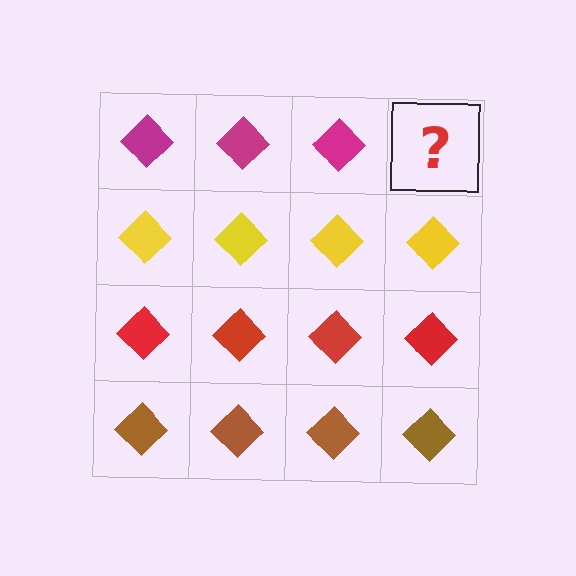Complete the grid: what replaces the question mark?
The question mark should be replaced with a magenta diamond.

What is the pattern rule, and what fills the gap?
The rule is that each row has a consistent color. The gap should be filled with a magenta diamond.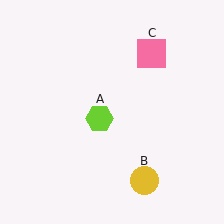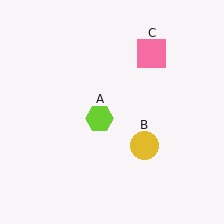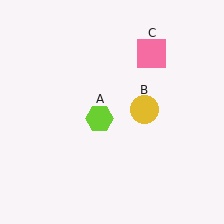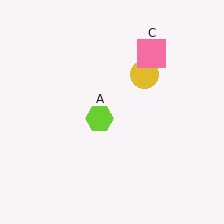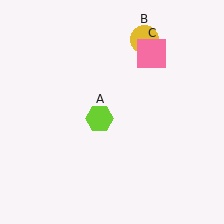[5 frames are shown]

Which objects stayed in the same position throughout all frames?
Lime hexagon (object A) and pink square (object C) remained stationary.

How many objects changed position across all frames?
1 object changed position: yellow circle (object B).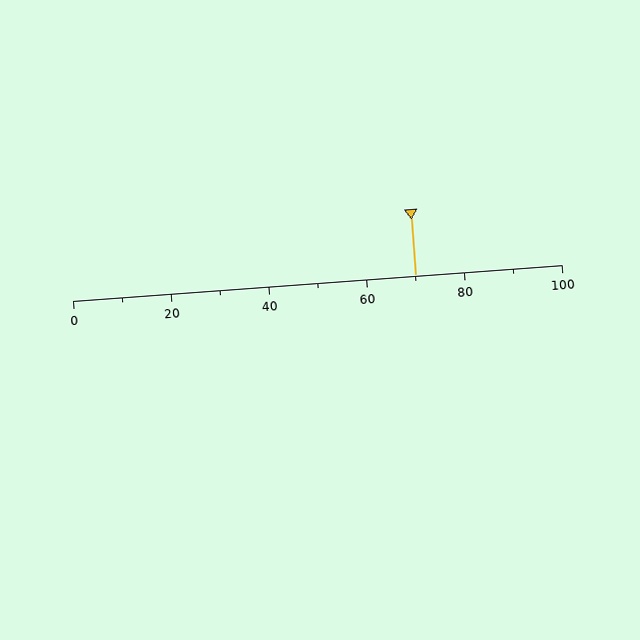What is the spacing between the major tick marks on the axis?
The major ticks are spaced 20 apart.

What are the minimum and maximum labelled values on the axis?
The axis runs from 0 to 100.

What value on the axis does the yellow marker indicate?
The marker indicates approximately 70.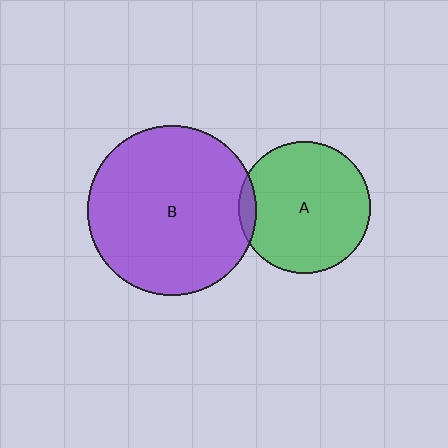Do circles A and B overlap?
Yes.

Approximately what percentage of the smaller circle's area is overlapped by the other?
Approximately 5%.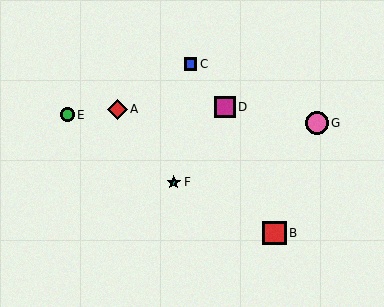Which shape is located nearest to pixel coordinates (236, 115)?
The magenta square (labeled D) at (225, 107) is nearest to that location.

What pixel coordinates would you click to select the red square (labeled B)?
Click at (274, 233) to select the red square B.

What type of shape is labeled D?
Shape D is a magenta square.